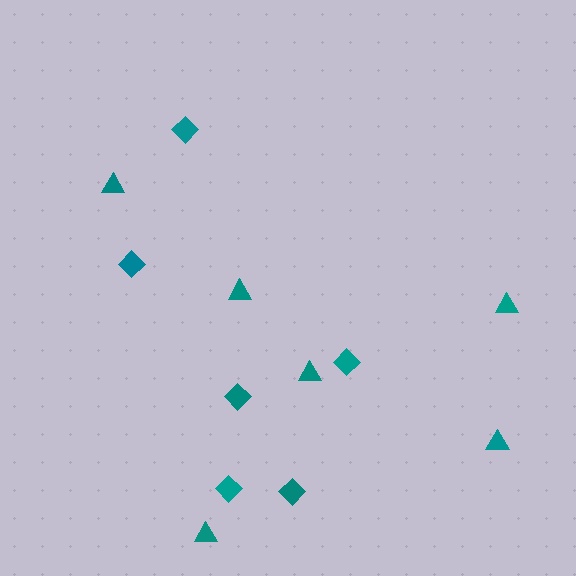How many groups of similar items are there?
There are 2 groups: one group of triangles (6) and one group of diamonds (6).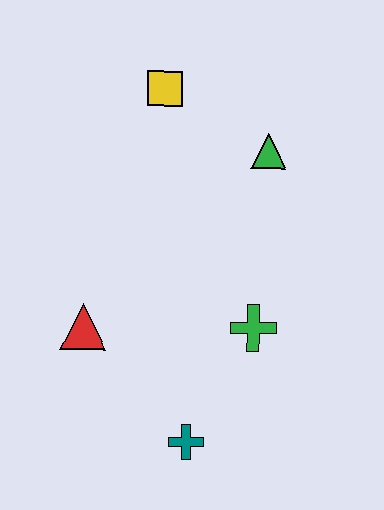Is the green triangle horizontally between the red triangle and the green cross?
No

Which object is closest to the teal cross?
The green cross is closest to the teal cross.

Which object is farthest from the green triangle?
The teal cross is farthest from the green triangle.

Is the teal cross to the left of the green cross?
Yes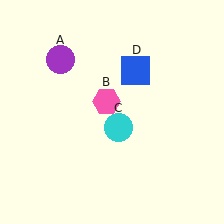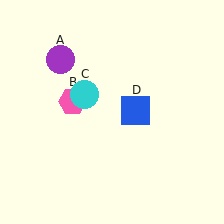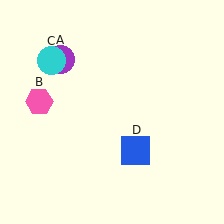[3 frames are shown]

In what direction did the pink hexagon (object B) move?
The pink hexagon (object B) moved left.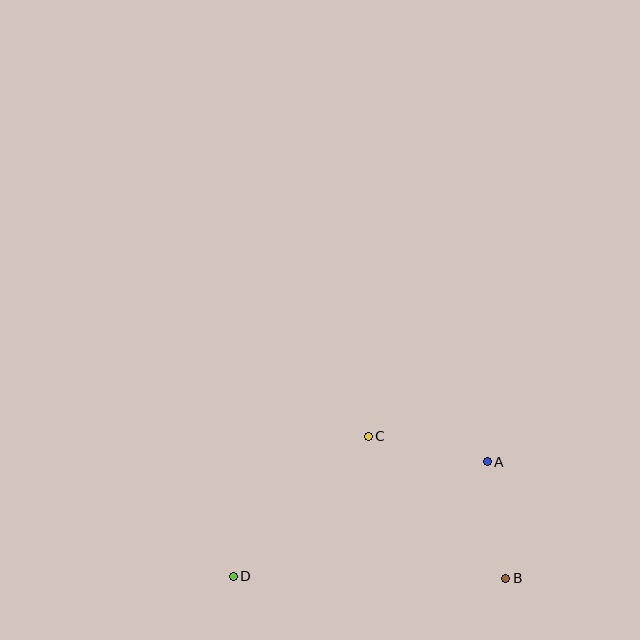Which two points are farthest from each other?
Points A and D are farthest from each other.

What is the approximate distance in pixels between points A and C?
The distance between A and C is approximately 122 pixels.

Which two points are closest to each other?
Points A and B are closest to each other.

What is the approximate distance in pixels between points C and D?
The distance between C and D is approximately 194 pixels.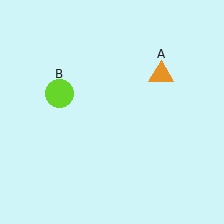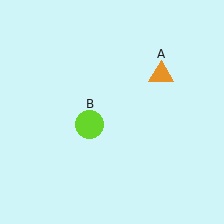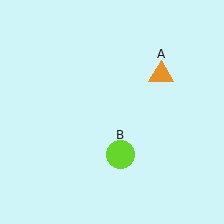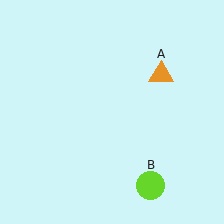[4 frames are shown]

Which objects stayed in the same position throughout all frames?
Orange triangle (object A) remained stationary.